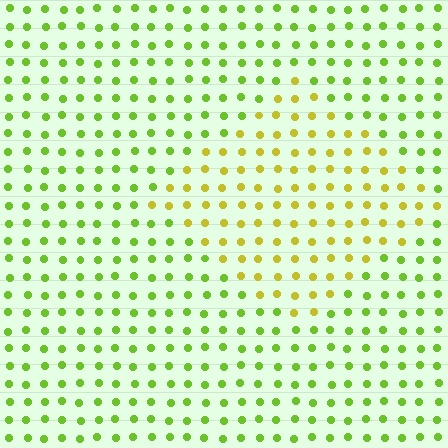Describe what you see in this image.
The image is filled with small lime elements in a uniform arrangement. A diamond-shaped region is visible where the elements are tinted to a slightly different hue, forming a subtle color boundary.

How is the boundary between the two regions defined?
The boundary is defined purely by a slight shift in hue (about 36 degrees). Spacing, size, and orientation are identical on both sides.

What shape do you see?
I see a diamond.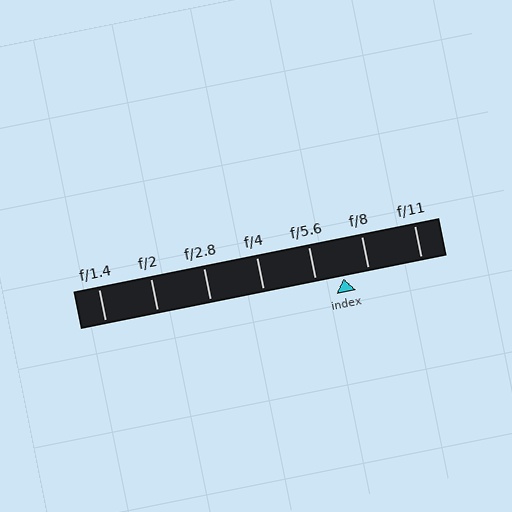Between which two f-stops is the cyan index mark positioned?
The index mark is between f/5.6 and f/8.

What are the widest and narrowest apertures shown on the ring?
The widest aperture shown is f/1.4 and the narrowest is f/11.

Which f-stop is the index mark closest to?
The index mark is closest to f/8.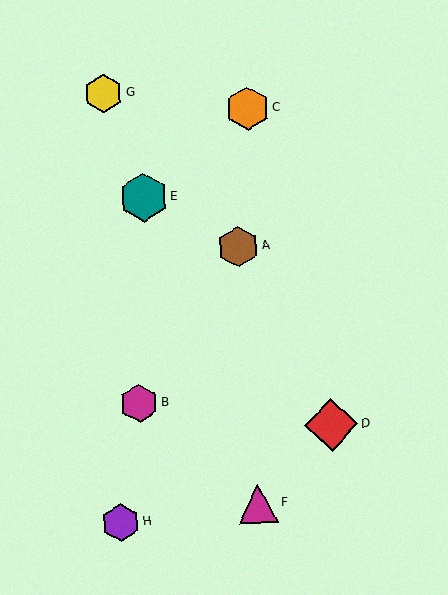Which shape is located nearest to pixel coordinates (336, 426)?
The red diamond (labeled D) at (331, 425) is nearest to that location.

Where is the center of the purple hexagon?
The center of the purple hexagon is at (121, 523).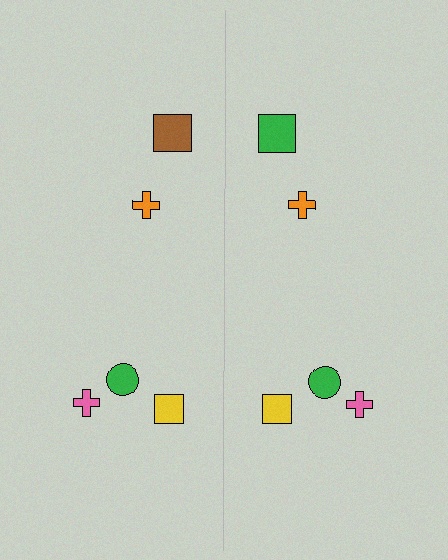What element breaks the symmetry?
The green square on the right side breaks the symmetry — its mirror counterpart is brown.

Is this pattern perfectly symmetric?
No, the pattern is not perfectly symmetric. The green square on the right side breaks the symmetry — its mirror counterpart is brown.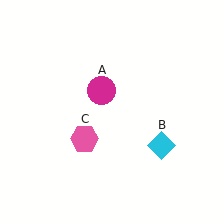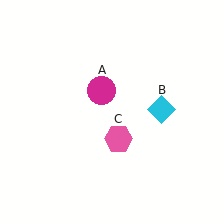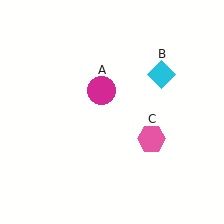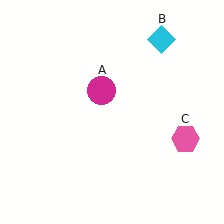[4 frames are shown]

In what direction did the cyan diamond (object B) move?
The cyan diamond (object B) moved up.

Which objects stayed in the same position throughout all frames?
Magenta circle (object A) remained stationary.